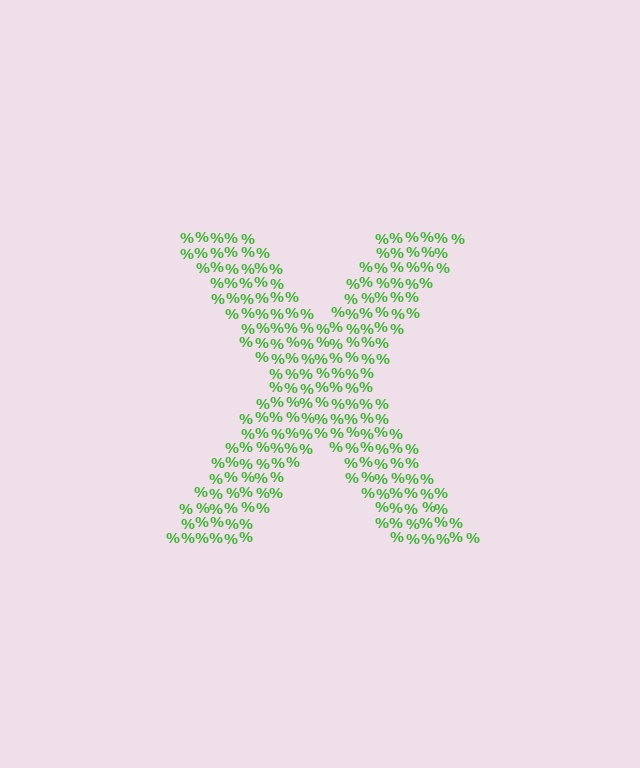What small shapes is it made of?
It is made of small percent signs.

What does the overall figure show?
The overall figure shows the letter X.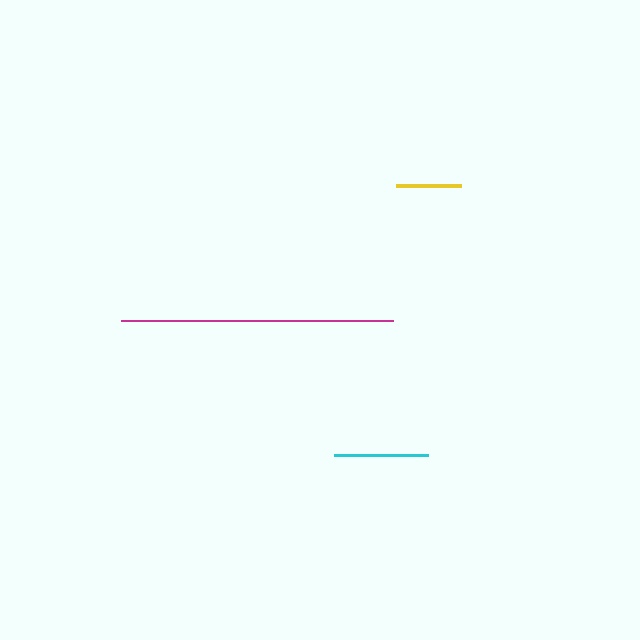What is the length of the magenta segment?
The magenta segment is approximately 272 pixels long.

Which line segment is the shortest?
The yellow line is the shortest at approximately 65 pixels.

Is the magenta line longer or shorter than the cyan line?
The magenta line is longer than the cyan line.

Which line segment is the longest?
The magenta line is the longest at approximately 272 pixels.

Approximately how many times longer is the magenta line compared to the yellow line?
The magenta line is approximately 4.2 times the length of the yellow line.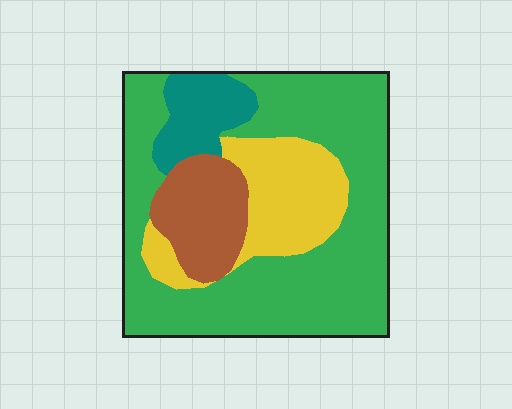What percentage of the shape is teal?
Teal takes up about one tenth (1/10) of the shape.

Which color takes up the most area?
Green, at roughly 60%.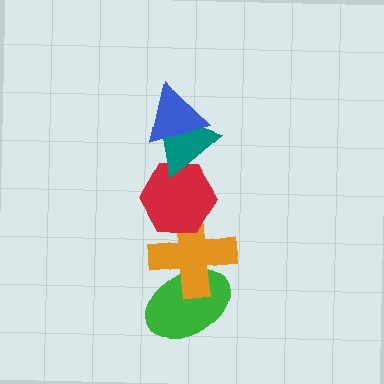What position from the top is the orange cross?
The orange cross is 4th from the top.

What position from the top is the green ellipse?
The green ellipse is 5th from the top.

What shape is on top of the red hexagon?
The teal triangle is on top of the red hexagon.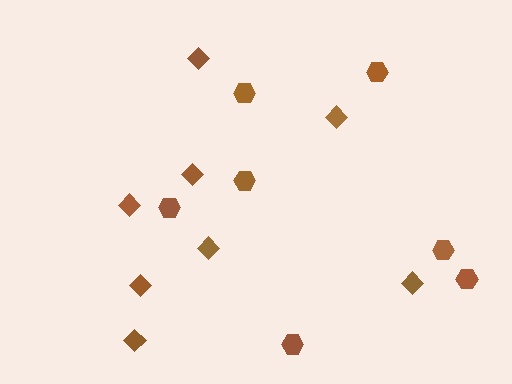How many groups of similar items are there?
There are 2 groups: one group of hexagons (7) and one group of diamonds (8).